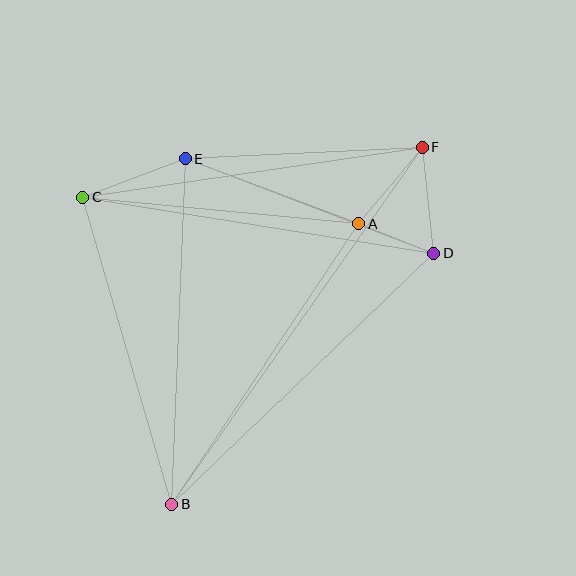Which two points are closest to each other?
Points A and D are closest to each other.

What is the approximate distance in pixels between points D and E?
The distance between D and E is approximately 266 pixels.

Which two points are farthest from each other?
Points B and F are farthest from each other.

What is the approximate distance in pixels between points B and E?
The distance between B and E is approximately 346 pixels.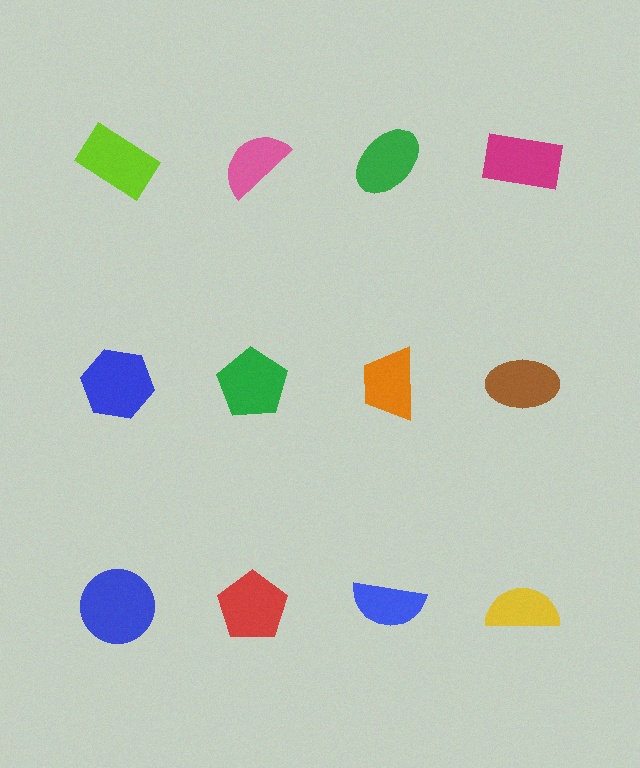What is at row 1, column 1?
A lime rectangle.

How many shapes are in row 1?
4 shapes.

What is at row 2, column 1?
A blue hexagon.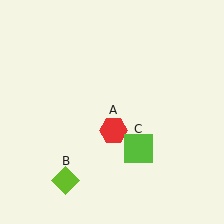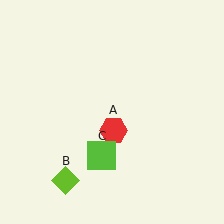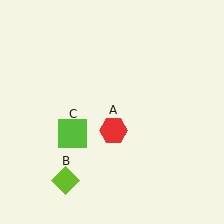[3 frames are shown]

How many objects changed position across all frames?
1 object changed position: lime square (object C).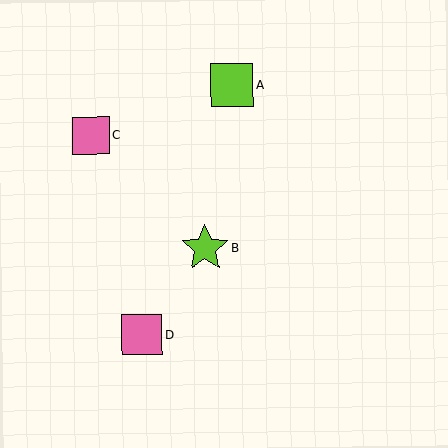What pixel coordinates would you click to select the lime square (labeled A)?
Click at (232, 85) to select the lime square A.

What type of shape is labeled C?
Shape C is a pink square.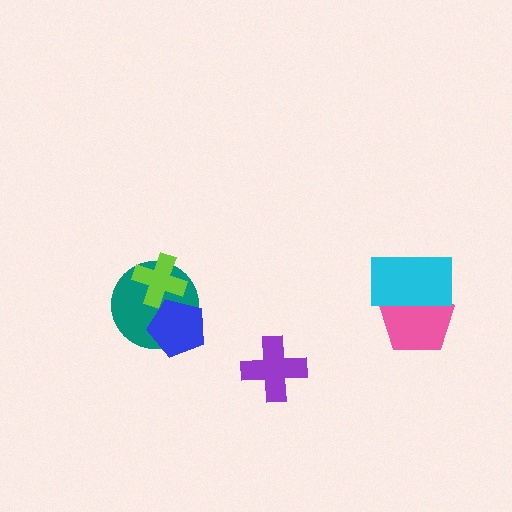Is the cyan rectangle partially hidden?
No, no other shape covers it.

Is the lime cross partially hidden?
Yes, it is partially covered by another shape.